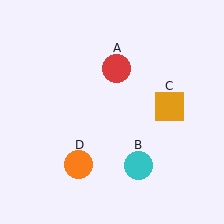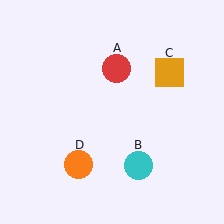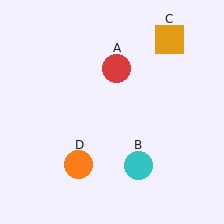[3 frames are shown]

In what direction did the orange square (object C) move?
The orange square (object C) moved up.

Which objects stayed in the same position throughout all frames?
Red circle (object A) and cyan circle (object B) and orange circle (object D) remained stationary.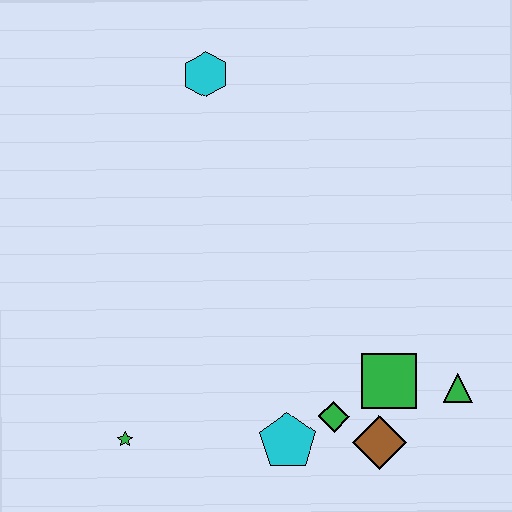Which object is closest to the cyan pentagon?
The green diamond is closest to the cyan pentagon.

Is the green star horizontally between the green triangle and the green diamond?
No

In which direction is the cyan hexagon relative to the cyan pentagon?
The cyan hexagon is above the cyan pentagon.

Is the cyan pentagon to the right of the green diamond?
No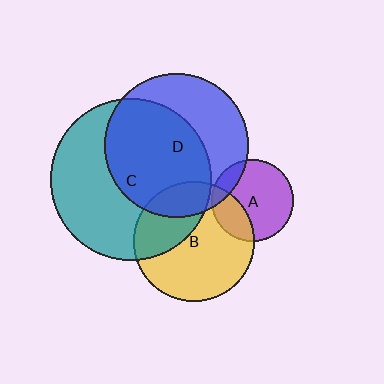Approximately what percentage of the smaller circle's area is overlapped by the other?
Approximately 20%.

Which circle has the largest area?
Circle C (teal).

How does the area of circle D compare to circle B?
Approximately 1.4 times.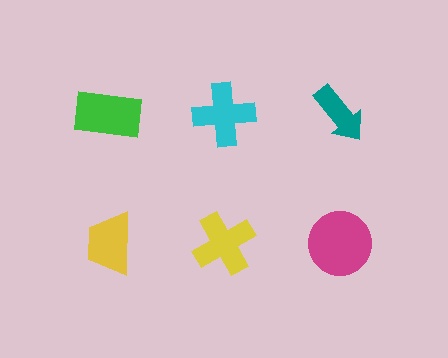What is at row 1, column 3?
A teal arrow.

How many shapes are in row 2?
3 shapes.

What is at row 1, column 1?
A green rectangle.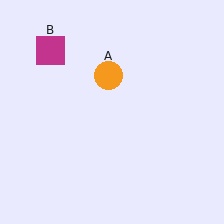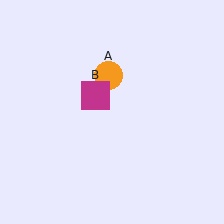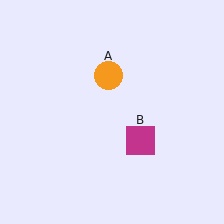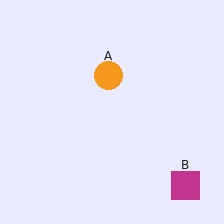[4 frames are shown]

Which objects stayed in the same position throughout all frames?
Orange circle (object A) remained stationary.